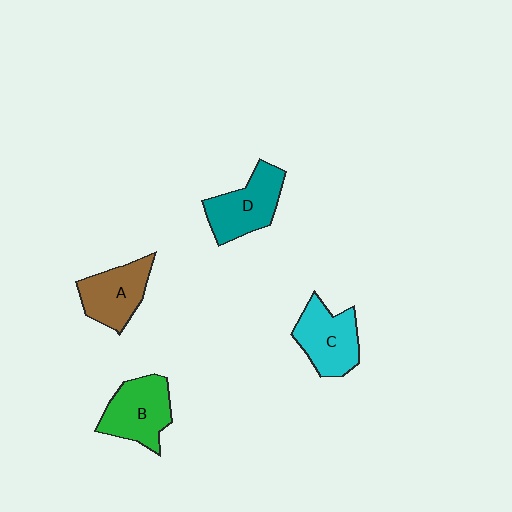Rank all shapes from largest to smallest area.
From largest to smallest: B (green), D (teal), C (cyan), A (brown).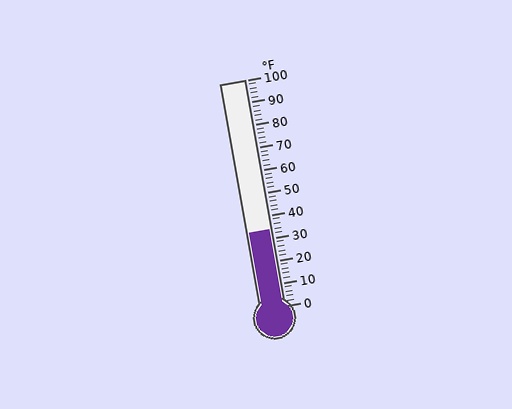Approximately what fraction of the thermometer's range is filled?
The thermometer is filled to approximately 35% of its range.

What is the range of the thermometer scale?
The thermometer scale ranges from 0°F to 100°F.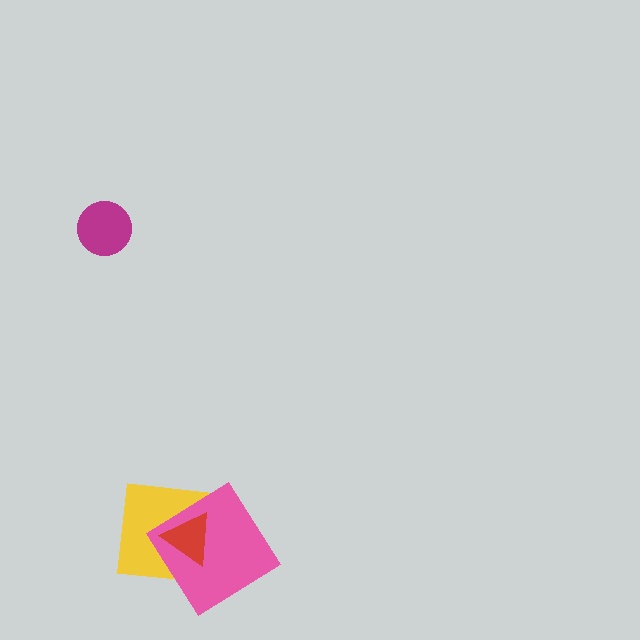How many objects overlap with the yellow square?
2 objects overlap with the yellow square.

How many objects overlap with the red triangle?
2 objects overlap with the red triangle.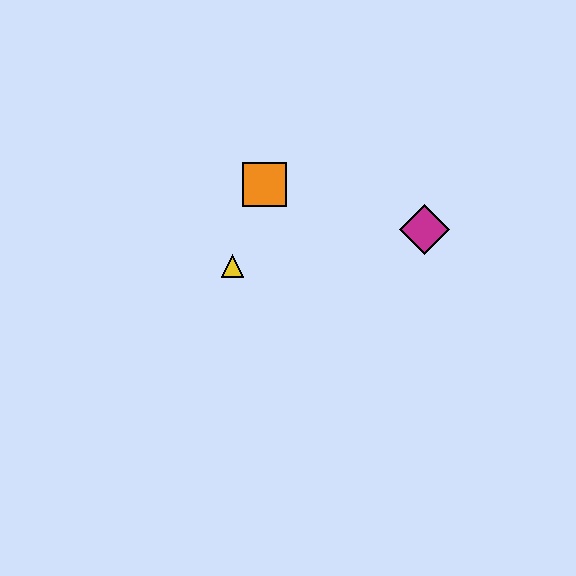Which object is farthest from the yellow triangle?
The magenta diamond is farthest from the yellow triangle.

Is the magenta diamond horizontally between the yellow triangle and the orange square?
No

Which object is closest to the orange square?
The yellow triangle is closest to the orange square.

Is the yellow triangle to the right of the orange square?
No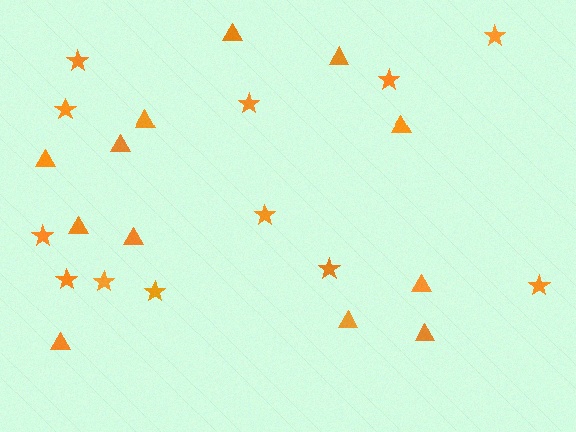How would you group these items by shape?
There are 2 groups: one group of stars (12) and one group of triangles (12).